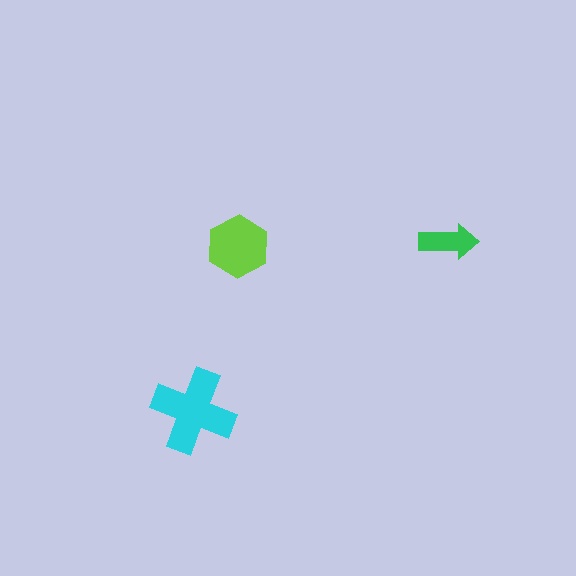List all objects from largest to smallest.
The cyan cross, the lime hexagon, the green arrow.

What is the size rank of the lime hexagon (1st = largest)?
2nd.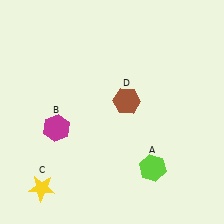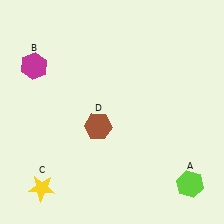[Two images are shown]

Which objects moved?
The objects that moved are: the lime hexagon (A), the magenta hexagon (B), the brown hexagon (D).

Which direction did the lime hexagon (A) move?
The lime hexagon (A) moved right.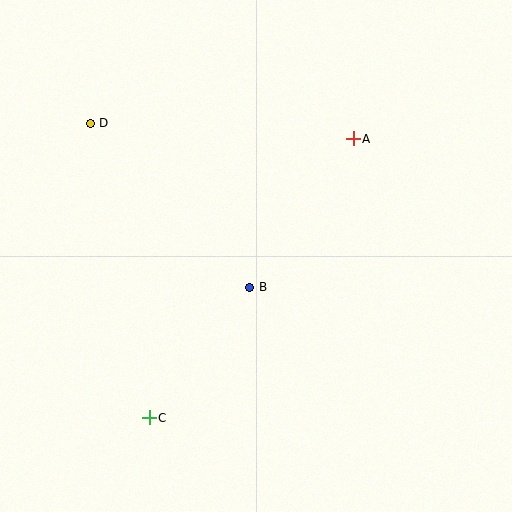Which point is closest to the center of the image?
Point B at (250, 287) is closest to the center.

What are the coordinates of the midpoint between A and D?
The midpoint between A and D is at (222, 131).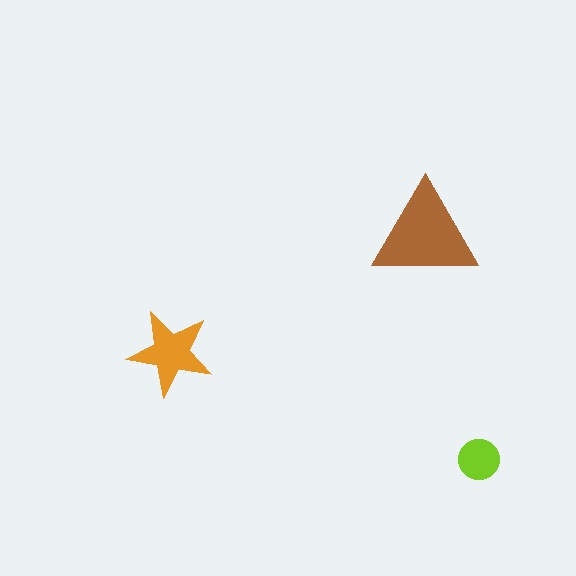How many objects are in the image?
There are 3 objects in the image.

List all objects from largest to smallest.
The brown triangle, the orange star, the lime circle.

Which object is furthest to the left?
The orange star is leftmost.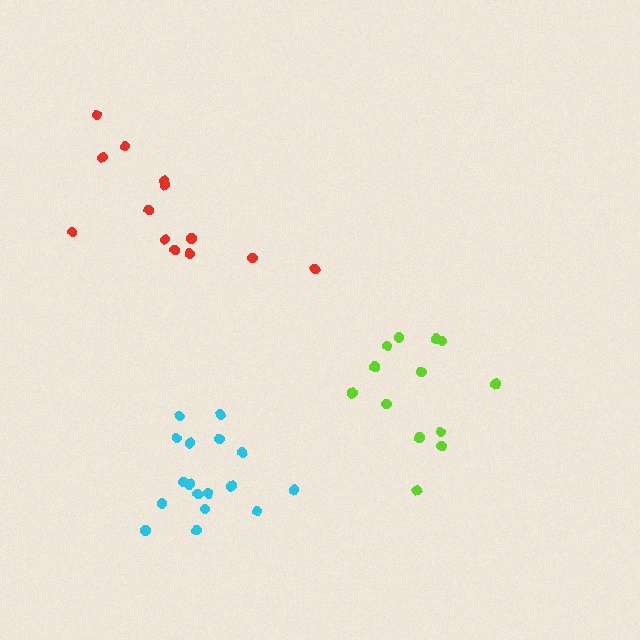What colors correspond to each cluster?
The clusters are colored: lime, cyan, red.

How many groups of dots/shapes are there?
There are 3 groups.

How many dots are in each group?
Group 1: 13 dots, Group 2: 17 dots, Group 3: 13 dots (43 total).